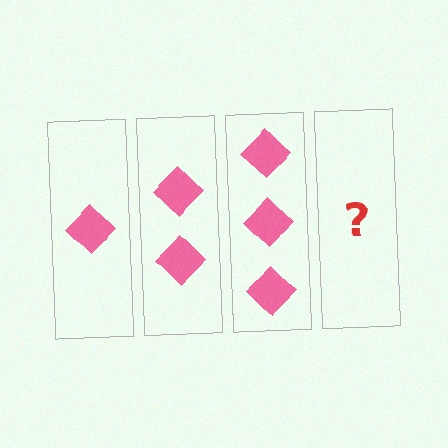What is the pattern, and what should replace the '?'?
The pattern is that each step adds one more diamond. The '?' should be 4 diamonds.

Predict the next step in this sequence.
The next step is 4 diamonds.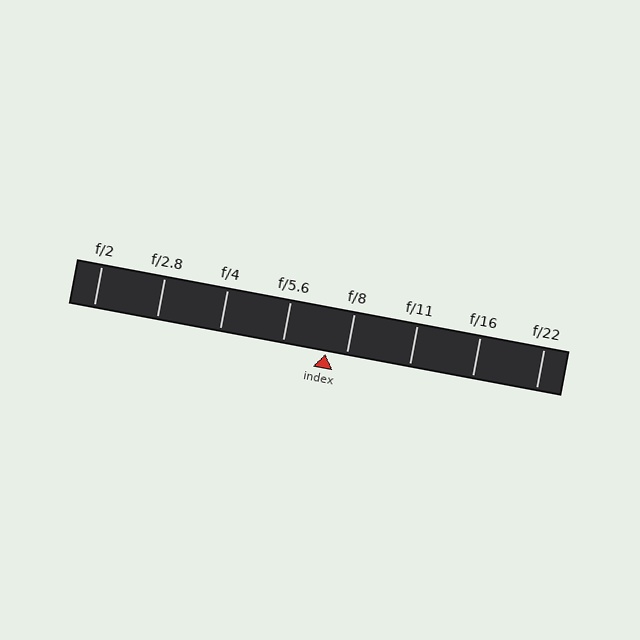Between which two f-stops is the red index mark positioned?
The index mark is between f/5.6 and f/8.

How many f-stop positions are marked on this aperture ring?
There are 8 f-stop positions marked.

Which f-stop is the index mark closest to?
The index mark is closest to f/8.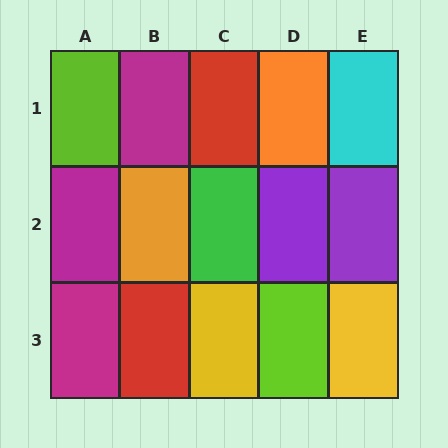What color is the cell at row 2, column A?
Magenta.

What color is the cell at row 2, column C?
Green.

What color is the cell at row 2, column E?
Purple.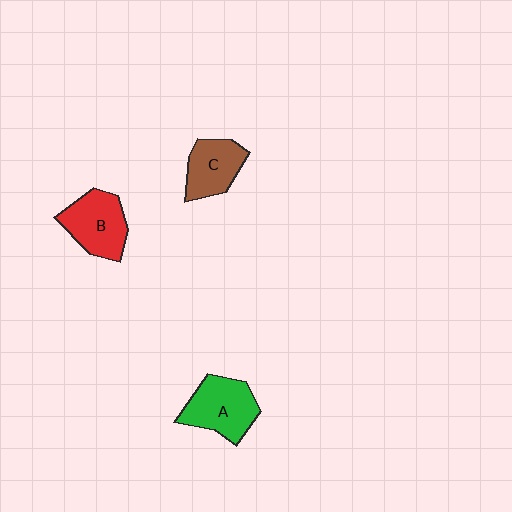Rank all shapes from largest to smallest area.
From largest to smallest: A (green), B (red), C (brown).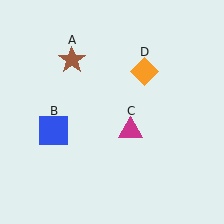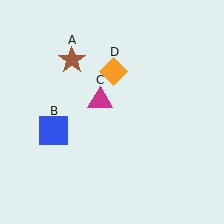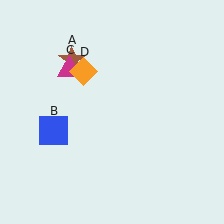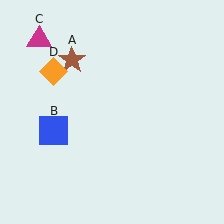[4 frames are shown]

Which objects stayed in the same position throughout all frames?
Brown star (object A) and blue square (object B) remained stationary.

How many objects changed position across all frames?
2 objects changed position: magenta triangle (object C), orange diamond (object D).